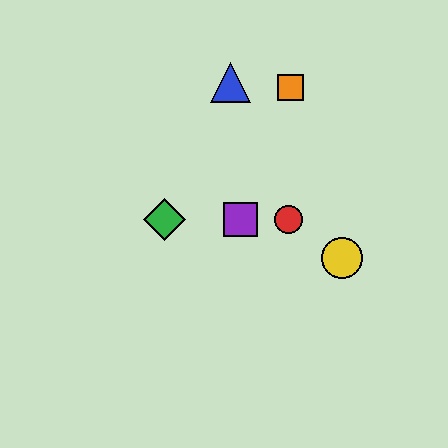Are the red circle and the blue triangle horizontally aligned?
No, the red circle is at y≈220 and the blue triangle is at y≈83.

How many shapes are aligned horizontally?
3 shapes (the red circle, the green diamond, the purple square) are aligned horizontally.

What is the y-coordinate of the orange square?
The orange square is at y≈87.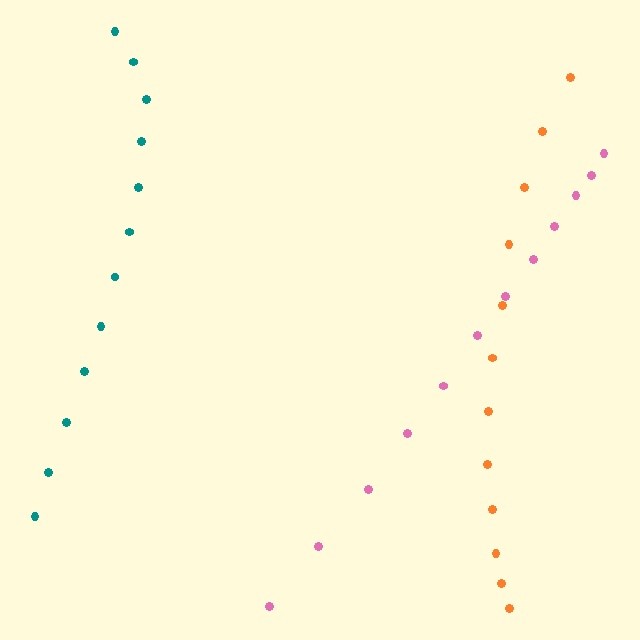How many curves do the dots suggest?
There are 3 distinct paths.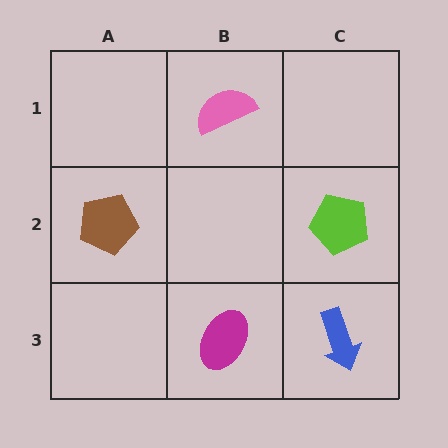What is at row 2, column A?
A brown pentagon.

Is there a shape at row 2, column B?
No, that cell is empty.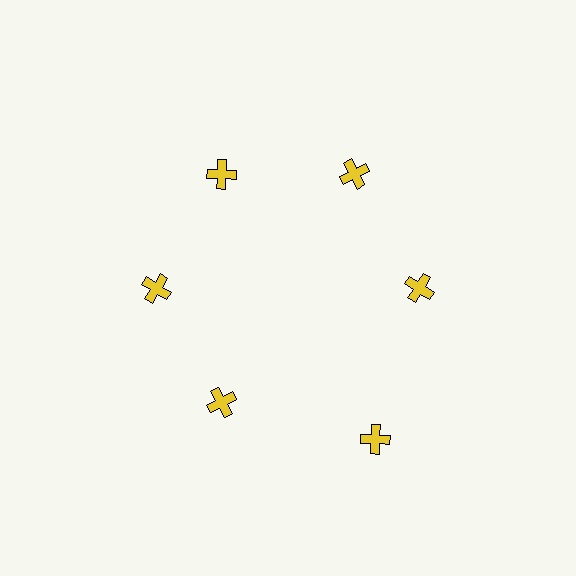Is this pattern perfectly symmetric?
No. The 6 yellow crosses are arranged in a ring, but one element near the 5 o'clock position is pushed outward from the center, breaking the 6-fold rotational symmetry.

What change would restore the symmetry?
The symmetry would be restored by moving it inward, back onto the ring so that all 6 crosses sit at equal angles and equal distance from the center.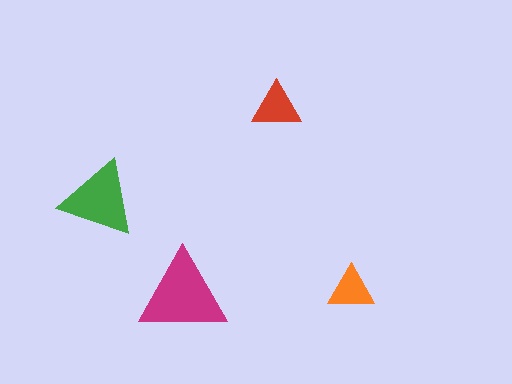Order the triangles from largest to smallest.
the magenta one, the green one, the red one, the orange one.